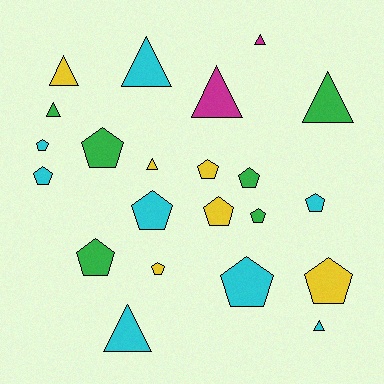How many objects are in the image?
There are 22 objects.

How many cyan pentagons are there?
There are 5 cyan pentagons.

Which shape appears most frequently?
Pentagon, with 13 objects.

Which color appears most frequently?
Cyan, with 8 objects.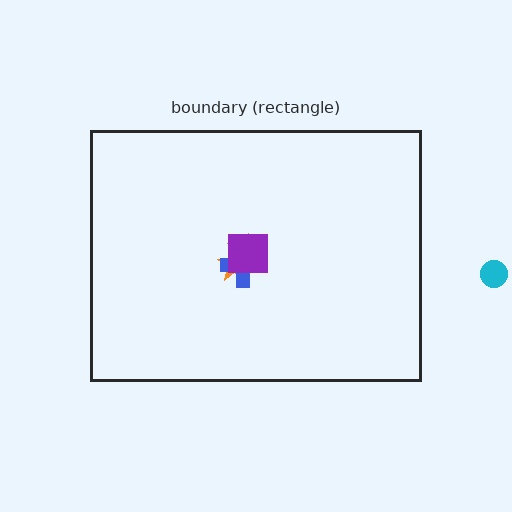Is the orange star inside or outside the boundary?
Inside.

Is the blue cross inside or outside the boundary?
Inside.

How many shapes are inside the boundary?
4 inside, 1 outside.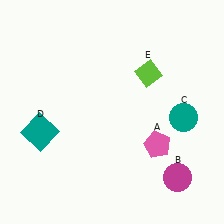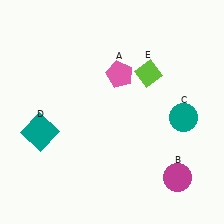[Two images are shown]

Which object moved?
The pink pentagon (A) moved up.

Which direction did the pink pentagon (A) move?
The pink pentagon (A) moved up.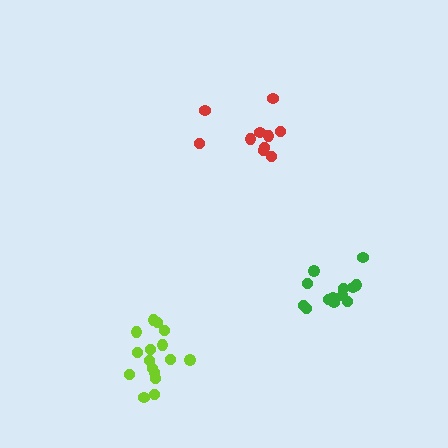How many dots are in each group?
Group 1: 13 dots, Group 2: 16 dots, Group 3: 10 dots (39 total).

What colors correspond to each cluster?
The clusters are colored: green, lime, red.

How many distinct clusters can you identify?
There are 3 distinct clusters.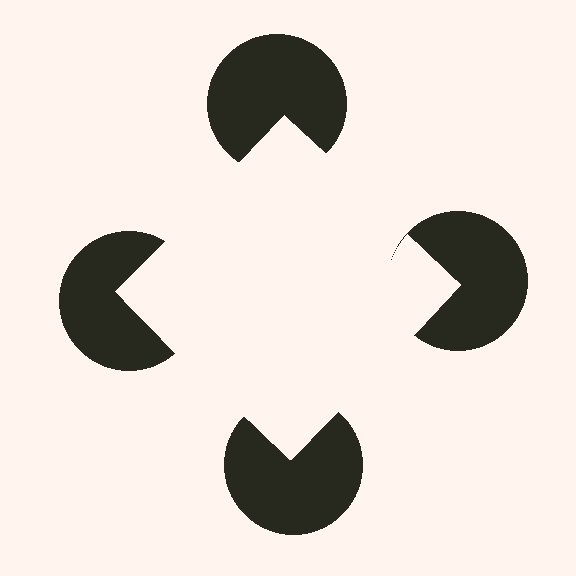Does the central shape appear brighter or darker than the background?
It typically appears slightly brighter than the background, even though no actual brightness change is drawn.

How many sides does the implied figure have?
4 sides.